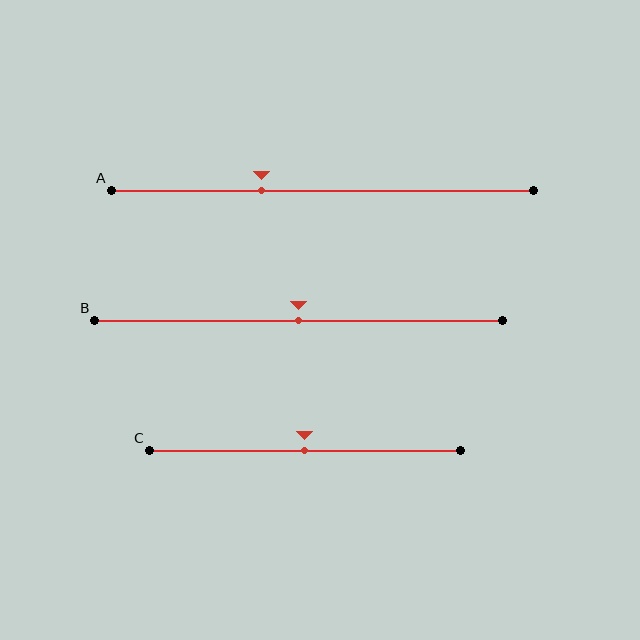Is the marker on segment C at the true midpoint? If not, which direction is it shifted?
Yes, the marker on segment C is at the true midpoint.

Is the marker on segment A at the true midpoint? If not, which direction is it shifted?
No, the marker on segment A is shifted to the left by about 14% of the segment length.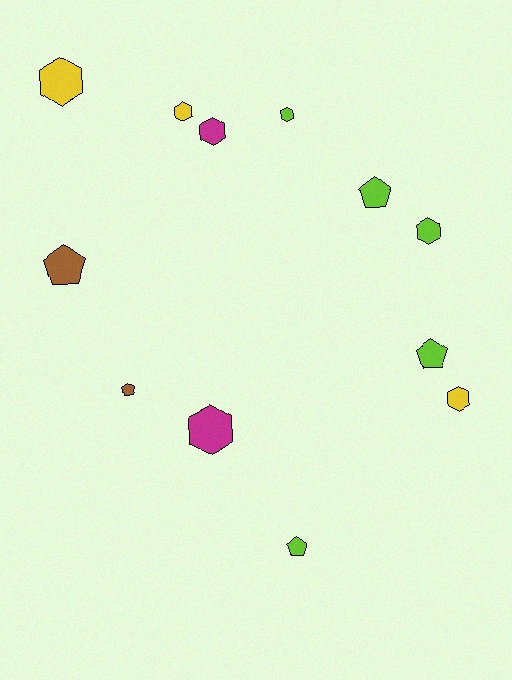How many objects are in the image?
There are 12 objects.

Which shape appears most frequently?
Hexagon, with 7 objects.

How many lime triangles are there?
There are no lime triangles.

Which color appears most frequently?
Lime, with 5 objects.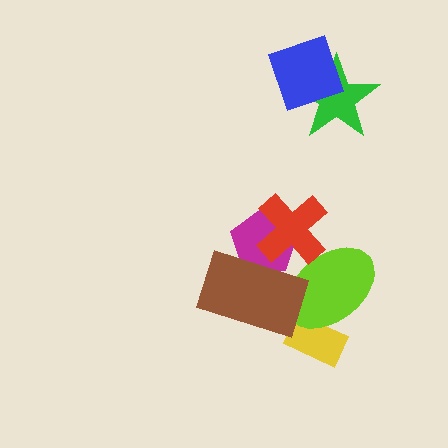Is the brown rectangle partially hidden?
Yes, it is partially covered by another shape.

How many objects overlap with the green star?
1 object overlaps with the green star.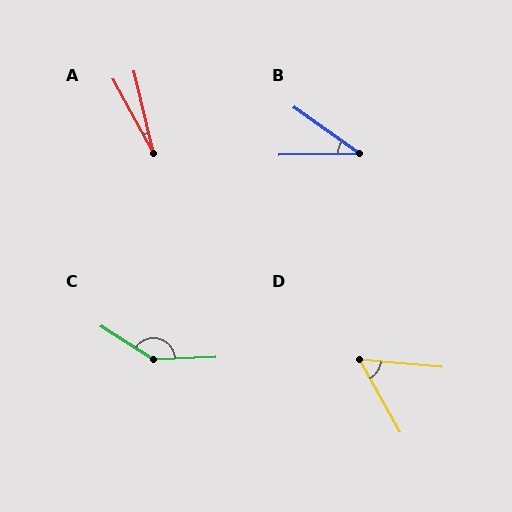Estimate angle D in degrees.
Approximately 55 degrees.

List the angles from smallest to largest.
A (15°), B (37°), D (55°), C (145°).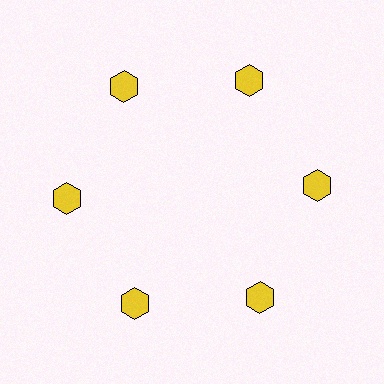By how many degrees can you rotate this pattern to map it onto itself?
The pattern maps onto itself every 60 degrees of rotation.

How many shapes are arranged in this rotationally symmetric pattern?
There are 6 shapes, arranged in 6 groups of 1.